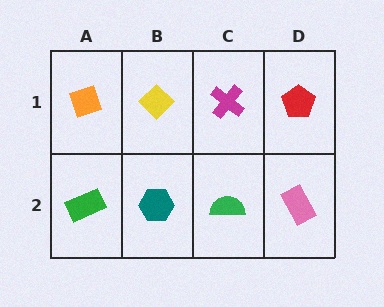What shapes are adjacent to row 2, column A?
An orange diamond (row 1, column A), a teal hexagon (row 2, column B).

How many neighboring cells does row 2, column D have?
2.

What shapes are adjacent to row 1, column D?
A pink rectangle (row 2, column D), a magenta cross (row 1, column C).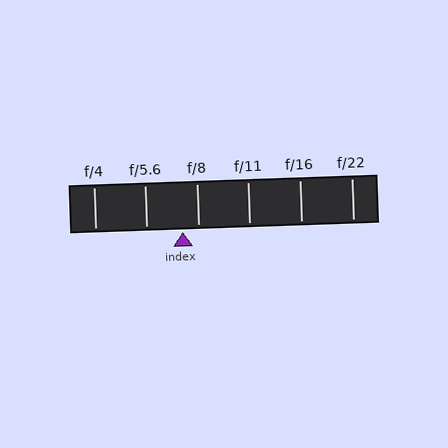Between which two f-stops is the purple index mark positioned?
The index mark is between f/5.6 and f/8.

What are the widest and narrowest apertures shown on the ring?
The widest aperture shown is f/4 and the narrowest is f/22.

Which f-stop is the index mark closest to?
The index mark is closest to f/8.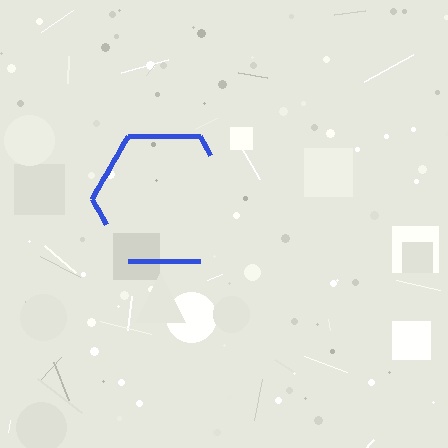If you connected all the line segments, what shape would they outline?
They would outline a hexagon.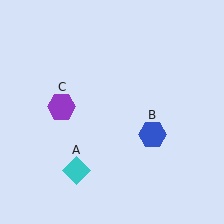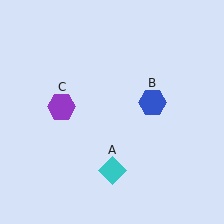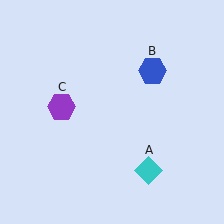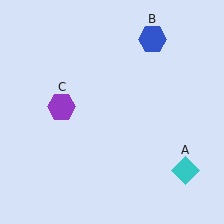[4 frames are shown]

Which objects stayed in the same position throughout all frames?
Purple hexagon (object C) remained stationary.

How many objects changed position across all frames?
2 objects changed position: cyan diamond (object A), blue hexagon (object B).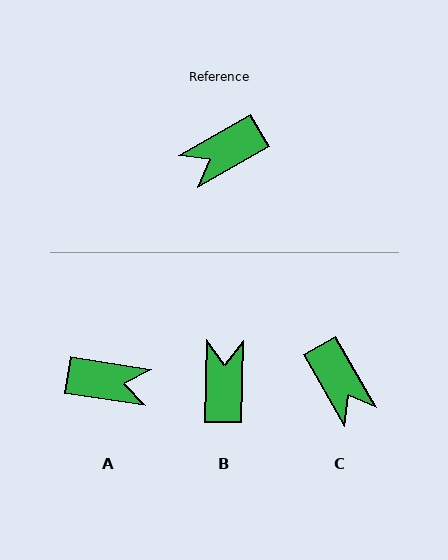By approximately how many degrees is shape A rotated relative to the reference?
Approximately 141 degrees counter-clockwise.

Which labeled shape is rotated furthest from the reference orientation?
A, about 141 degrees away.